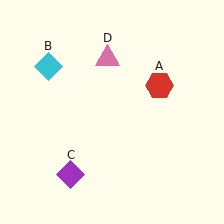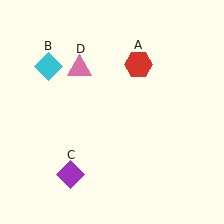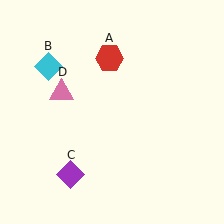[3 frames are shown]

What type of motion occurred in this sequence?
The red hexagon (object A), pink triangle (object D) rotated counterclockwise around the center of the scene.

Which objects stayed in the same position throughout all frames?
Cyan diamond (object B) and purple diamond (object C) remained stationary.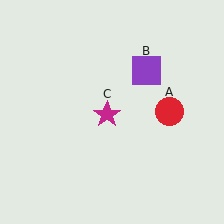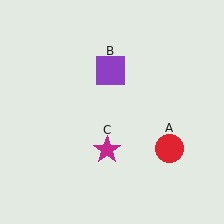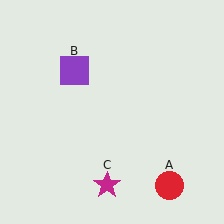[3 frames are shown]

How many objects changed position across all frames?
3 objects changed position: red circle (object A), purple square (object B), magenta star (object C).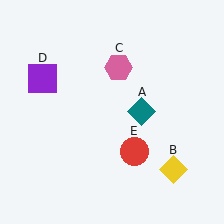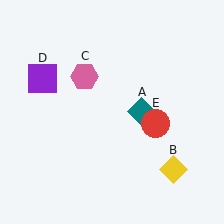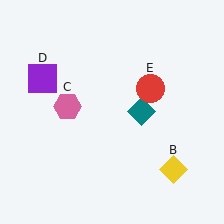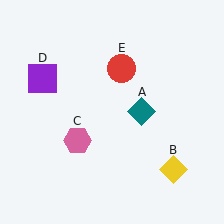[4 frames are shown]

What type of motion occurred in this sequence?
The pink hexagon (object C), red circle (object E) rotated counterclockwise around the center of the scene.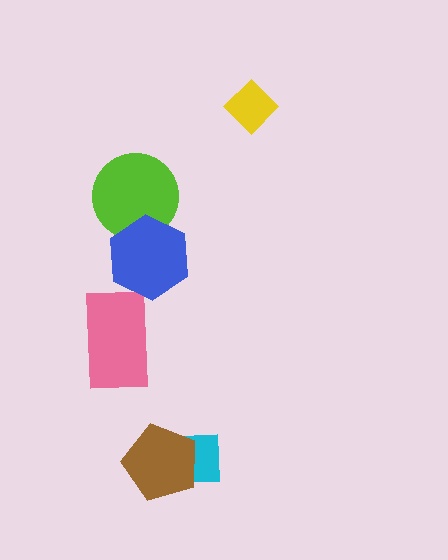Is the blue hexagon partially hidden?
No, no other shape covers it.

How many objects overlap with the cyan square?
1 object overlaps with the cyan square.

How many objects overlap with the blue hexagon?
1 object overlaps with the blue hexagon.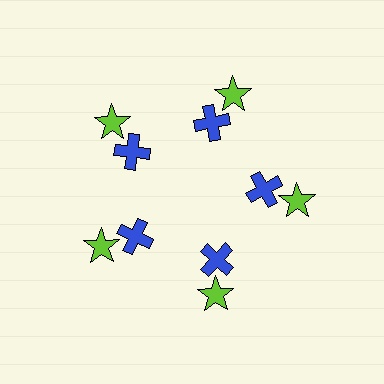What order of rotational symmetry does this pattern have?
This pattern has 5-fold rotational symmetry.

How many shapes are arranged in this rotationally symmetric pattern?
There are 10 shapes, arranged in 5 groups of 2.